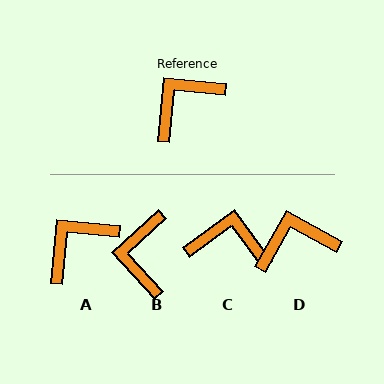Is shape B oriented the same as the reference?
No, it is off by about 47 degrees.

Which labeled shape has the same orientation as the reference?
A.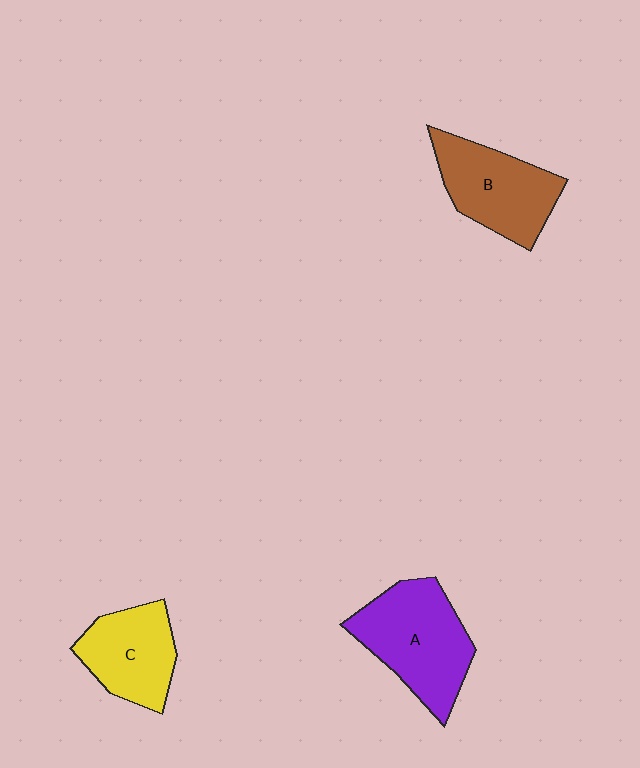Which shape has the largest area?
Shape A (purple).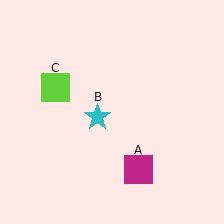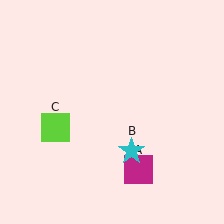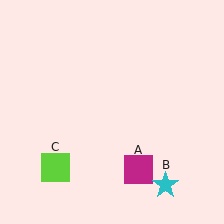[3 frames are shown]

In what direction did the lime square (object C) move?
The lime square (object C) moved down.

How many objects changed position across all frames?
2 objects changed position: cyan star (object B), lime square (object C).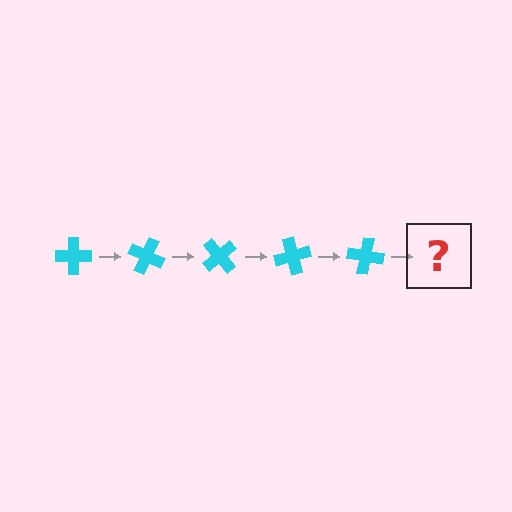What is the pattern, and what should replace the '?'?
The pattern is that the cross rotates 25 degrees each step. The '?' should be a cyan cross rotated 125 degrees.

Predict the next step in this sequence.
The next step is a cyan cross rotated 125 degrees.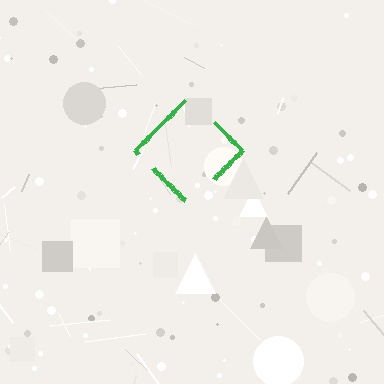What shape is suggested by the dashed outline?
The dashed outline suggests a diamond.